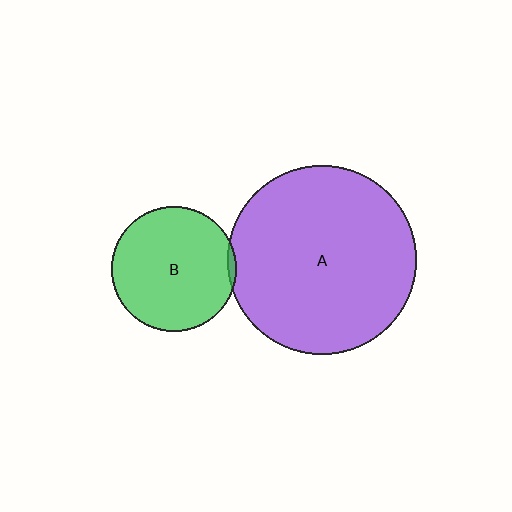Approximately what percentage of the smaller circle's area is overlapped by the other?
Approximately 5%.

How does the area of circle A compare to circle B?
Approximately 2.3 times.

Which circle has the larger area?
Circle A (purple).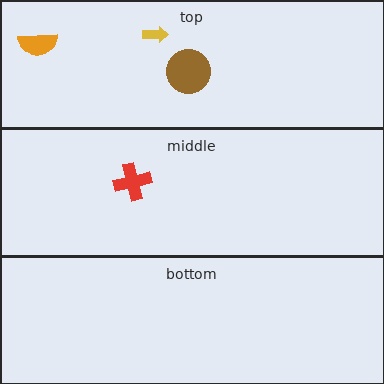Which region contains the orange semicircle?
The top region.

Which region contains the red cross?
The middle region.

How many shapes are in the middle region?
1.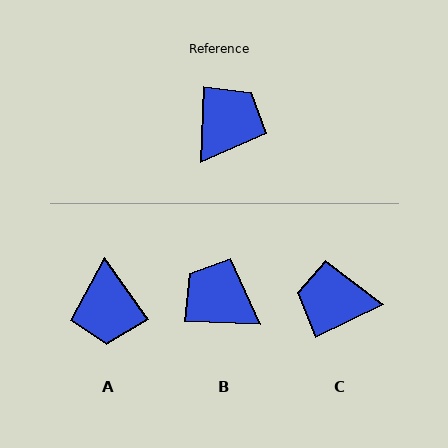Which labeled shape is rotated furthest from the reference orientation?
A, about 142 degrees away.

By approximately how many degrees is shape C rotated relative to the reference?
Approximately 119 degrees counter-clockwise.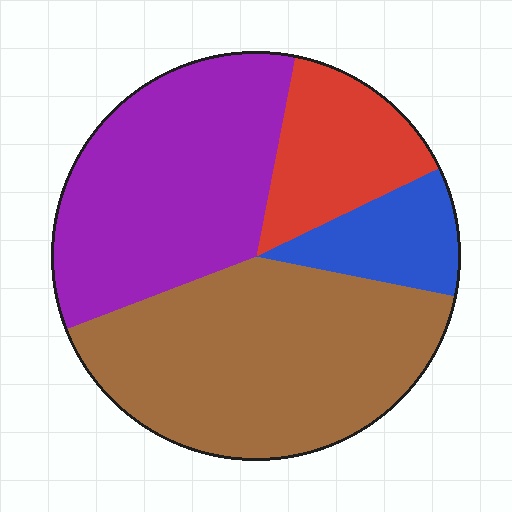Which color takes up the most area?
Brown, at roughly 40%.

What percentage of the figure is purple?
Purple takes up between a third and a half of the figure.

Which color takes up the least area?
Blue, at roughly 10%.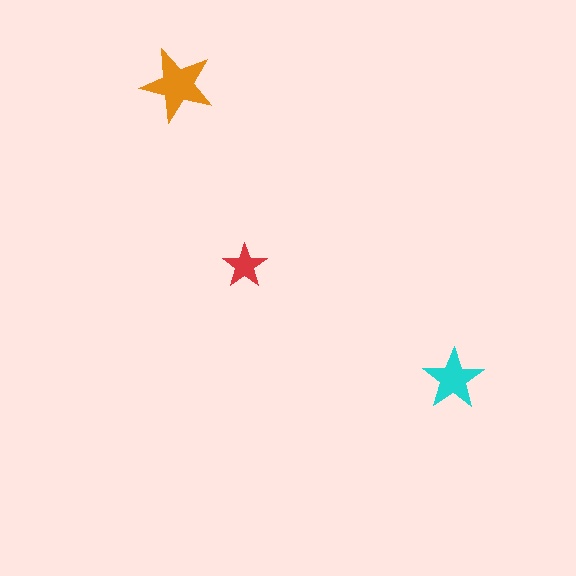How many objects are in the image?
There are 3 objects in the image.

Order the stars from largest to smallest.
the orange one, the cyan one, the red one.